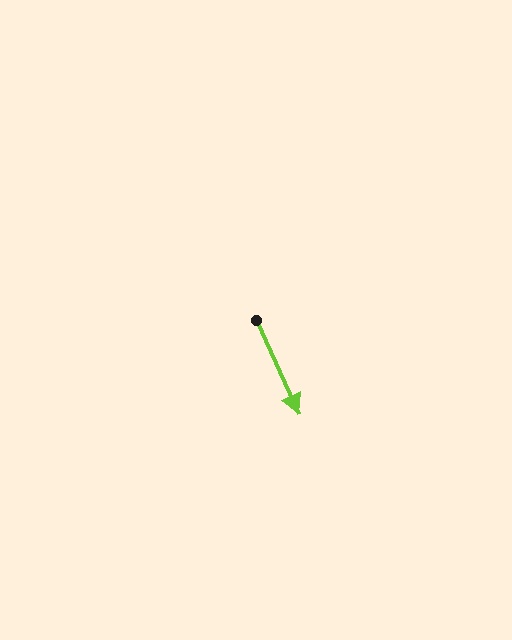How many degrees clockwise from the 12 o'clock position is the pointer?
Approximately 155 degrees.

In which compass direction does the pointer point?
Southeast.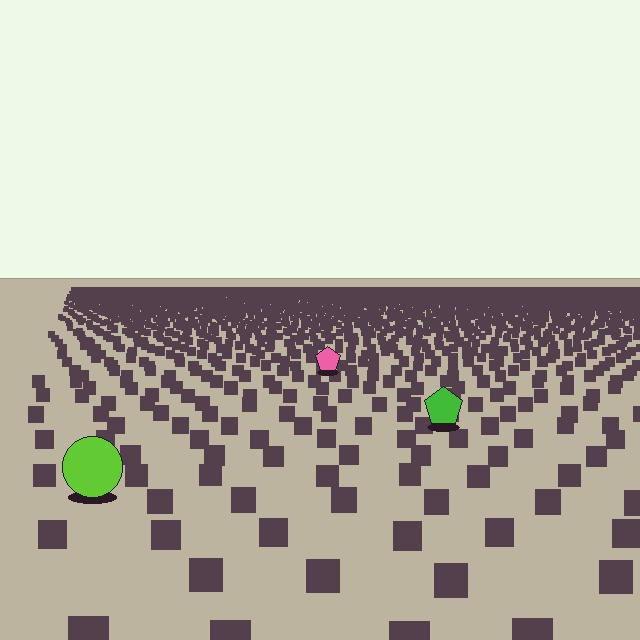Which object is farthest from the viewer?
The pink pentagon is farthest from the viewer. It appears smaller and the ground texture around it is denser.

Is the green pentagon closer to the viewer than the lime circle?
No. The lime circle is closer — you can tell from the texture gradient: the ground texture is coarser near it.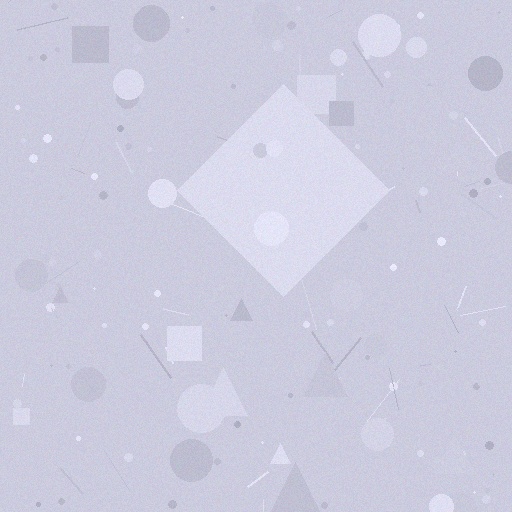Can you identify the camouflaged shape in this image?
The camouflaged shape is a diamond.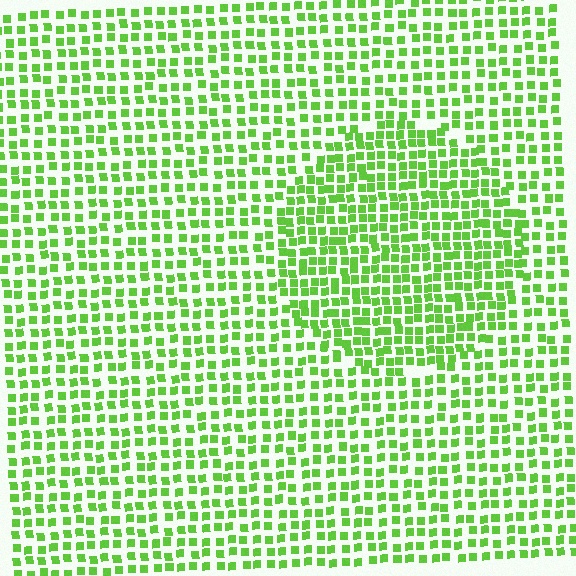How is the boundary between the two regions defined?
The boundary is defined by a change in element density (approximately 1.5x ratio). All elements are the same color, size, and shape.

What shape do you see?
I see a circle.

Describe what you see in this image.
The image contains small lime elements arranged at two different densities. A circle-shaped region is visible where the elements are more densely packed than the surrounding area.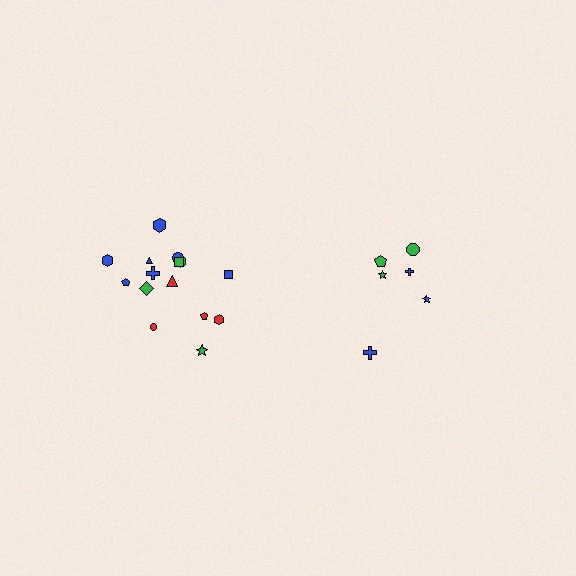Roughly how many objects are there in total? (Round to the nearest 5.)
Roughly 20 objects in total.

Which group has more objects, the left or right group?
The left group.